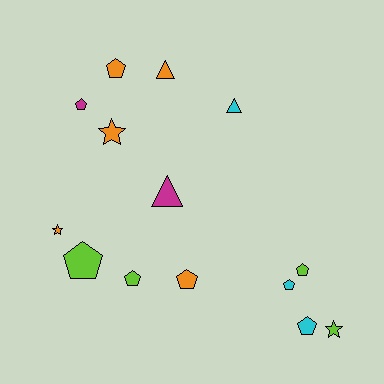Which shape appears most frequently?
Pentagon, with 8 objects.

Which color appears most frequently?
Orange, with 5 objects.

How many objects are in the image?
There are 14 objects.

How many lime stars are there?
There is 1 lime star.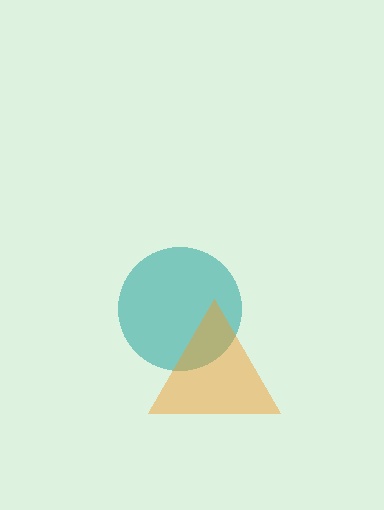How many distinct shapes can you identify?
There are 2 distinct shapes: a teal circle, an orange triangle.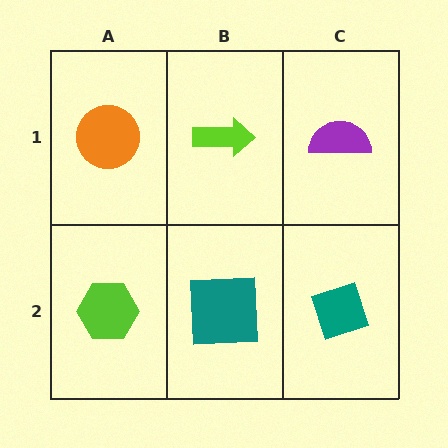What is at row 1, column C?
A purple semicircle.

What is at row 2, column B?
A teal square.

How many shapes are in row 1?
3 shapes.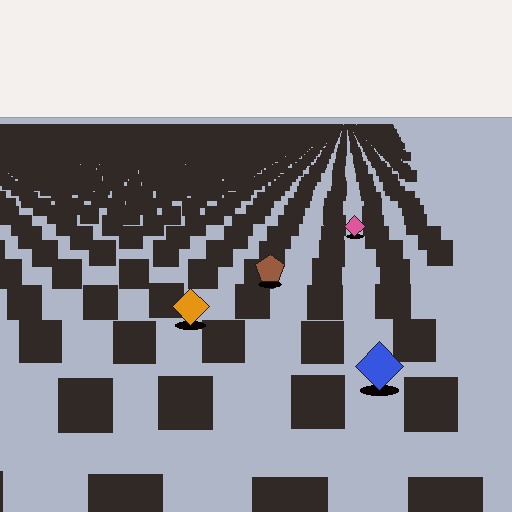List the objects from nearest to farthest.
From nearest to farthest: the blue diamond, the orange diamond, the brown pentagon, the pink diamond.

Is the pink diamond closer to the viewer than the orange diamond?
No. The orange diamond is closer — you can tell from the texture gradient: the ground texture is coarser near it.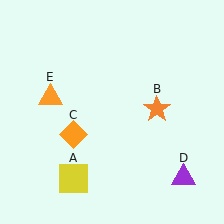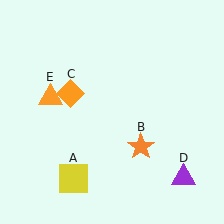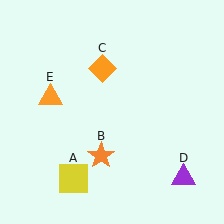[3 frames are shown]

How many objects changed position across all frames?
2 objects changed position: orange star (object B), orange diamond (object C).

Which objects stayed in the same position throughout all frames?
Yellow square (object A) and purple triangle (object D) and orange triangle (object E) remained stationary.